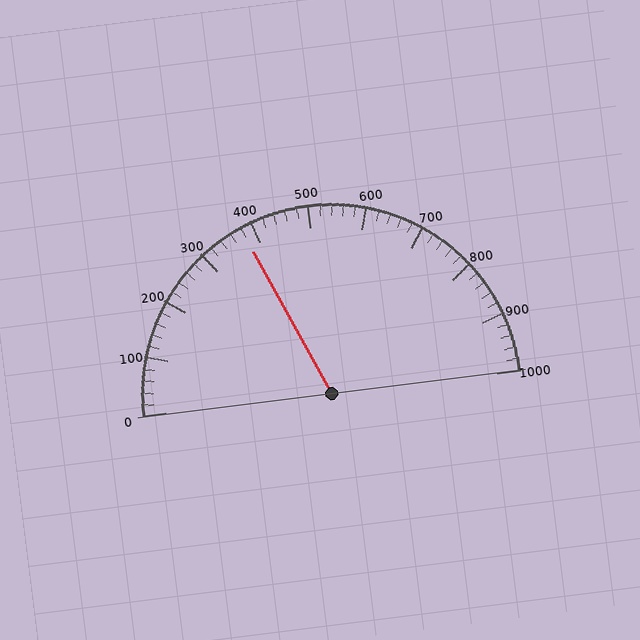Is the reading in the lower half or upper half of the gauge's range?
The reading is in the lower half of the range (0 to 1000).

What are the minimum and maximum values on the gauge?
The gauge ranges from 0 to 1000.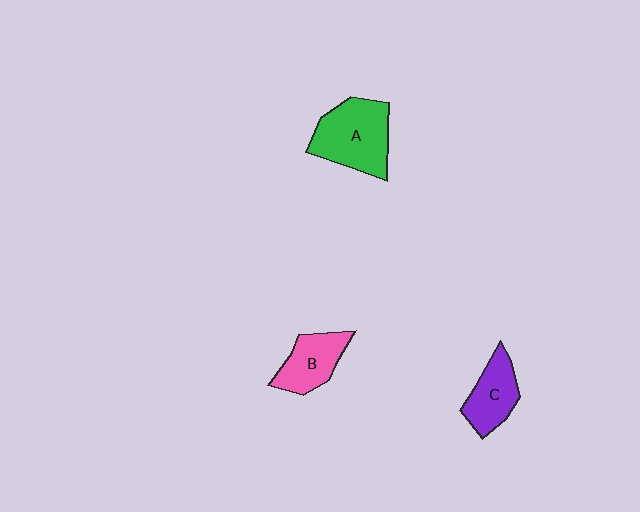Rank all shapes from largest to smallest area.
From largest to smallest: A (green), B (pink), C (purple).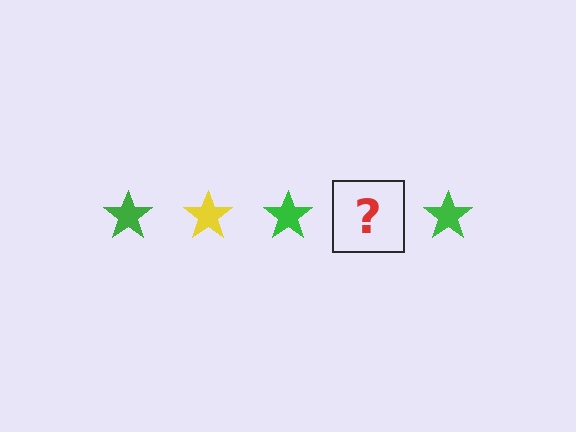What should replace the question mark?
The question mark should be replaced with a yellow star.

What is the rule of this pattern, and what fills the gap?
The rule is that the pattern cycles through green, yellow stars. The gap should be filled with a yellow star.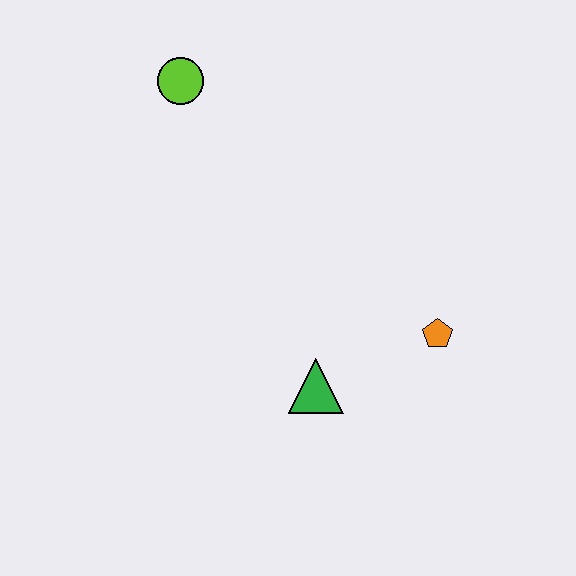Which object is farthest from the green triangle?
The lime circle is farthest from the green triangle.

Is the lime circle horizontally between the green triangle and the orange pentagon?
No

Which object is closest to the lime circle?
The green triangle is closest to the lime circle.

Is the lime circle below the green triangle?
No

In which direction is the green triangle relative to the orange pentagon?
The green triangle is to the left of the orange pentagon.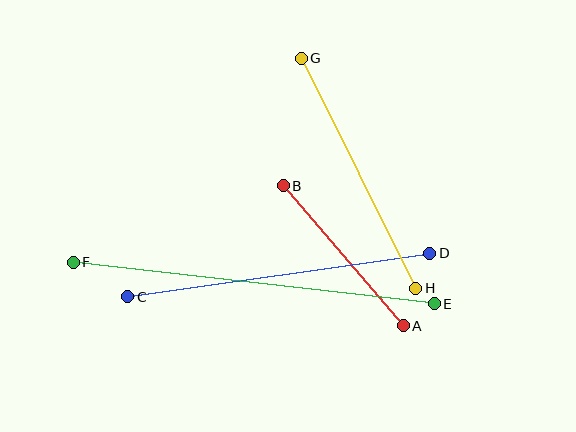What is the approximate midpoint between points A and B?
The midpoint is at approximately (343, 256) pixels.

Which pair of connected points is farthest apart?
Points E and F are farthest apart.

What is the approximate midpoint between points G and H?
The midpoint is at approximately (359, 173) pixels.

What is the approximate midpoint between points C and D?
The midpoint is at approximately (279, 275) pixels.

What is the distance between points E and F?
The distance is approximately 363 pixels.